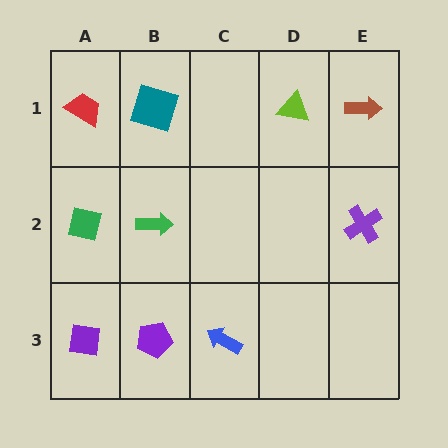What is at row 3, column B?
A purple pentagon.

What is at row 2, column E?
A purple cross.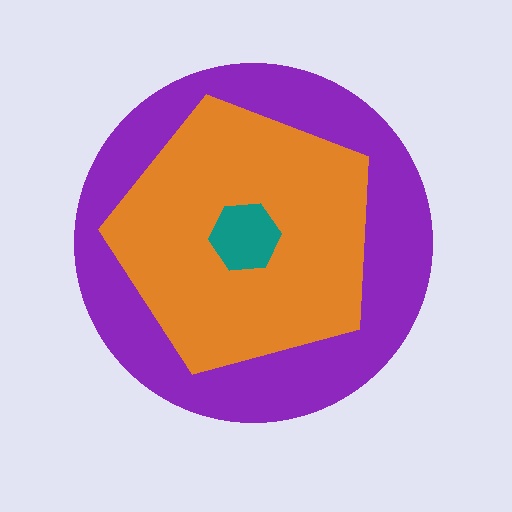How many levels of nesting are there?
3.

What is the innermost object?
The teal hexagon.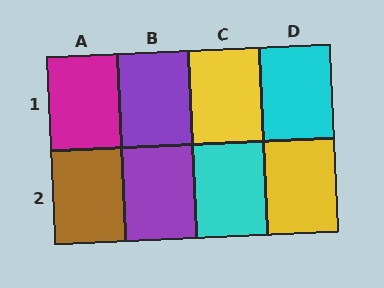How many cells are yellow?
2 cells are yellow.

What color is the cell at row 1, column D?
Cyan.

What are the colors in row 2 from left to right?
Brown, purple, cyan, yellow.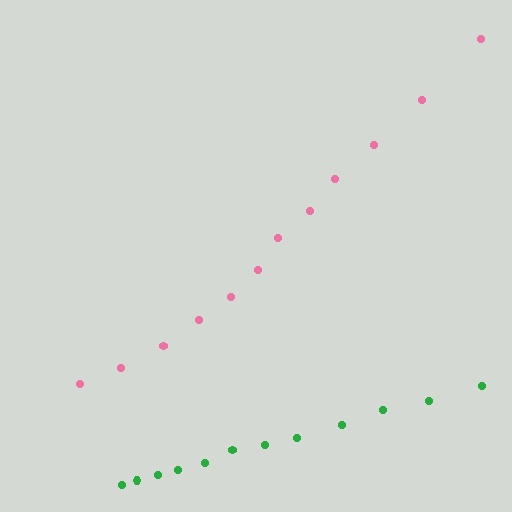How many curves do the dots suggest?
There are 2 distinct paths.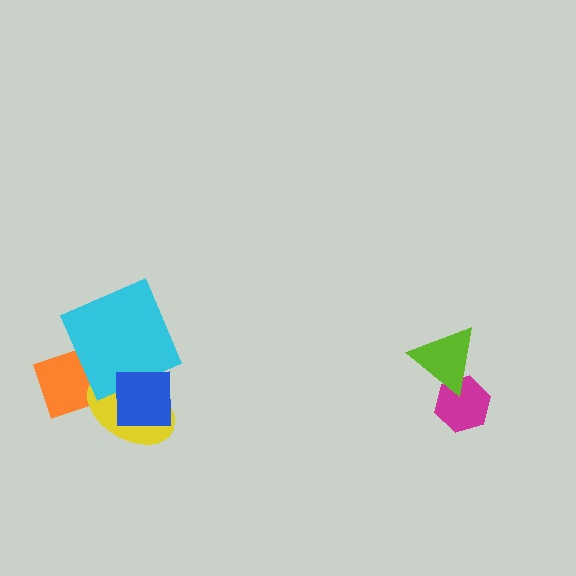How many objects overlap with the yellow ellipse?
3 objects overlap with the yellow ellipse.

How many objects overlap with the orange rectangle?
3 objects overlap with the orange rectangle.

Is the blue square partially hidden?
No, no other shape covers it.